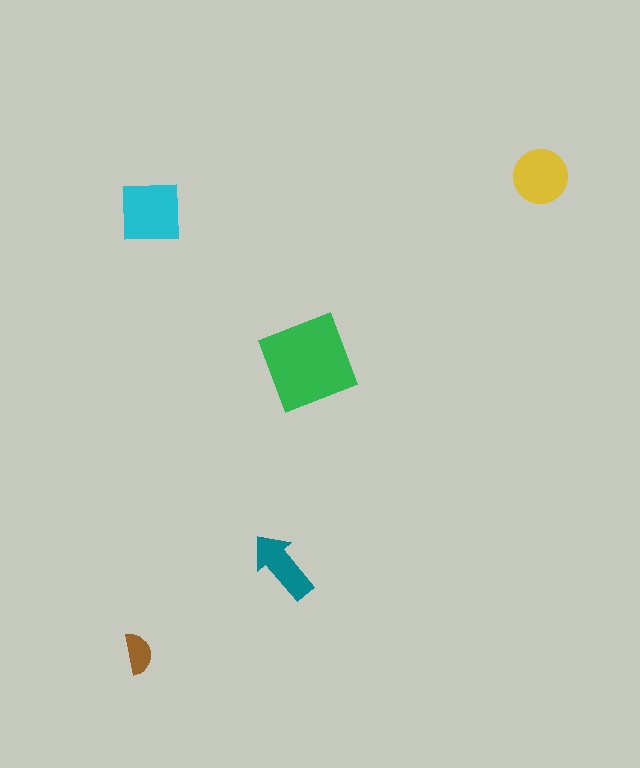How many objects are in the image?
There are 5 objects in the image.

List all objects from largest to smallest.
The green square, the cyan square, the yellow circle, the teal arrow, the brown semicircle.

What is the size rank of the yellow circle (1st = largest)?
3rd.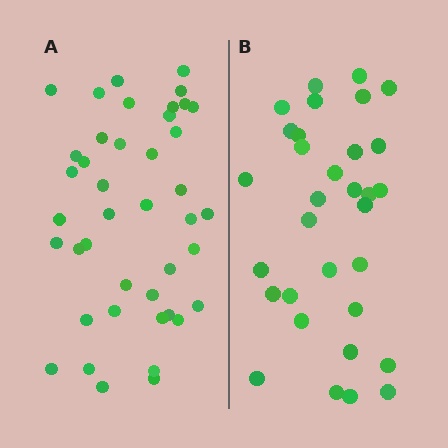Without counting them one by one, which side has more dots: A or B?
Region A (the left region) has more dots.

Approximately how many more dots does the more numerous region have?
Region A has roughly 10 or so more dots than region B.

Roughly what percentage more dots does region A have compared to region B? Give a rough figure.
About 30% more.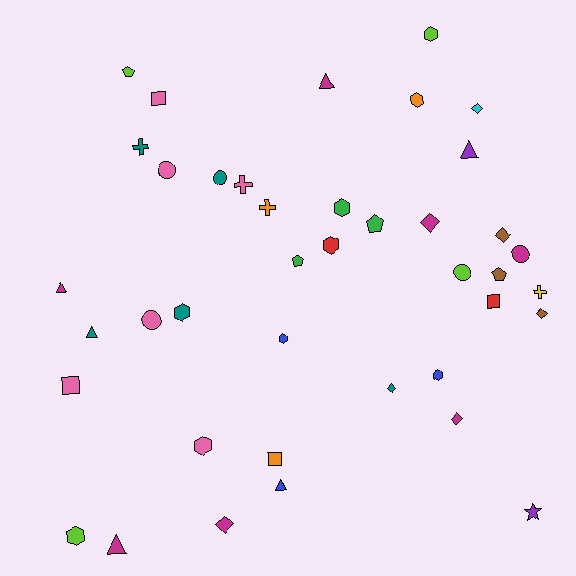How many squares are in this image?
There are 4 squares.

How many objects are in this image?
There are 40 objects.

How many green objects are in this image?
There are 3 green objects.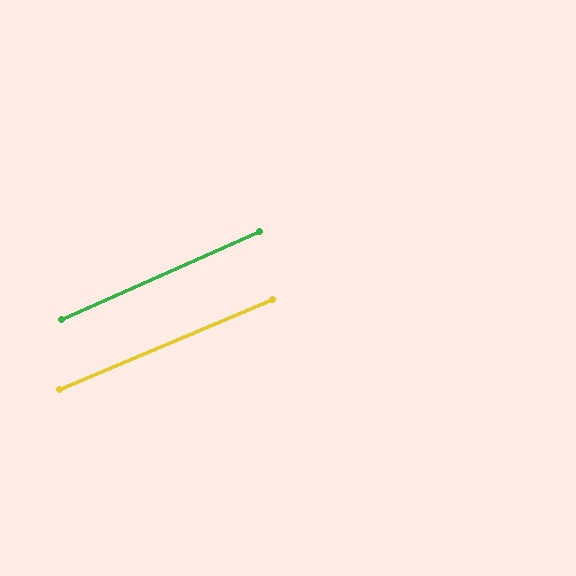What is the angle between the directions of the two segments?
Approximately 1 degree.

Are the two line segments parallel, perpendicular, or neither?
Parallel — their directions differ by only 1.3°.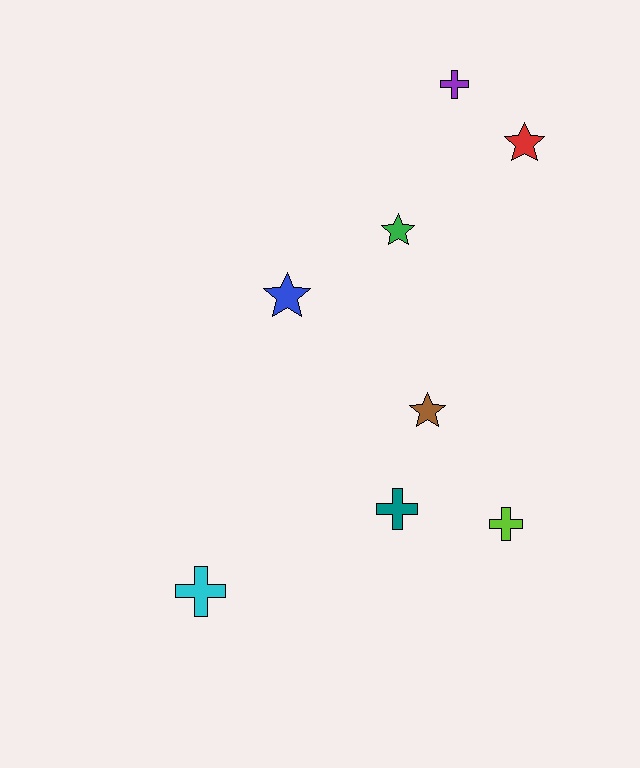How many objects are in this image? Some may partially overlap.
There are 8 objects.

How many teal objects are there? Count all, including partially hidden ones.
There is 1 teal object.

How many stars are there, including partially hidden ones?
There are 4 stars.